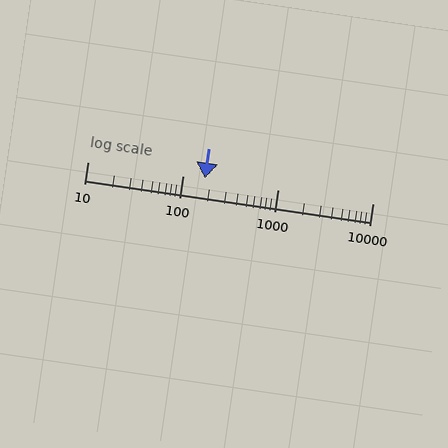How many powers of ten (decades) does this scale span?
The scale spans 3 decades, from 10 to 10000.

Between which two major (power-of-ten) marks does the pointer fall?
The pointer is between 100 and 1000.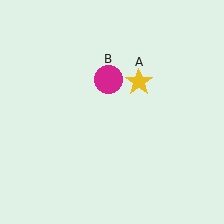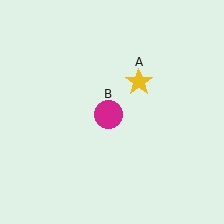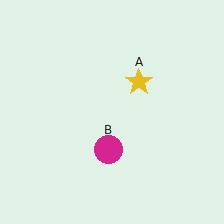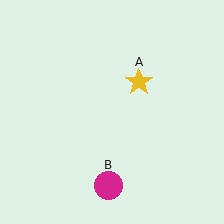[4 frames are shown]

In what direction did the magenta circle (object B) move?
The magenta circle (object B) moved down.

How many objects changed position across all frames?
1 object changed position: magenta circle (object B).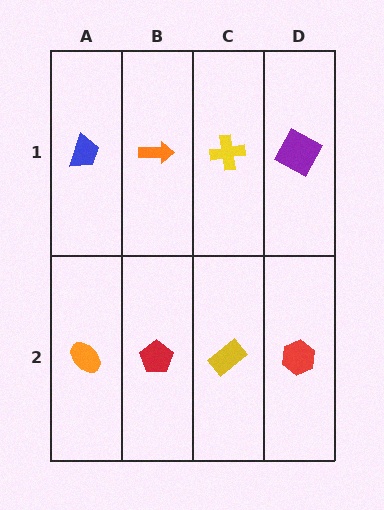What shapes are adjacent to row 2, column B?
An orange arrow (row 1, column B), an orange ellipse (row 2, column A), a yellow rectangle (row 2, column C).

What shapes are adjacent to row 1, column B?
A red pentagon (row 2, column B), a blue trapezoid (row 1, column A), a yellow cross (row 1, column C).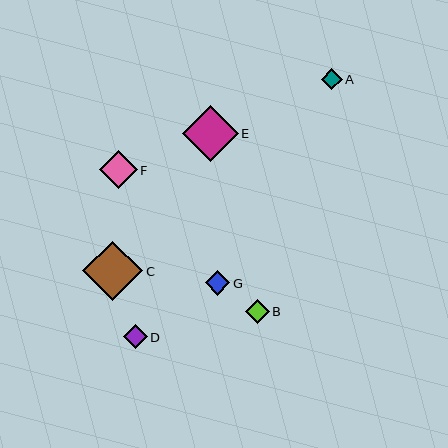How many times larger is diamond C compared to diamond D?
Diamond C is approximately 2.5 times the size of diamond D.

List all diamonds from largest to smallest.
From largest to smallest: C, E, F, G, B, D, A.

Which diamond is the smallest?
Diamond A is the smallest with a size of approximately 21 pixels.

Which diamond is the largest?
Diamond C is the largest with a size of approximately 60 pixels.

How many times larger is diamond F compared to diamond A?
Diamond F is approximately 1.8 times the size of diamond A.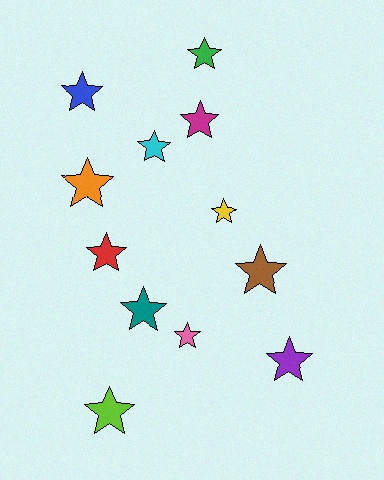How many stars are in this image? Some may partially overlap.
There are 12 stars.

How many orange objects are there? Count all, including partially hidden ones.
There is 1 orange object.